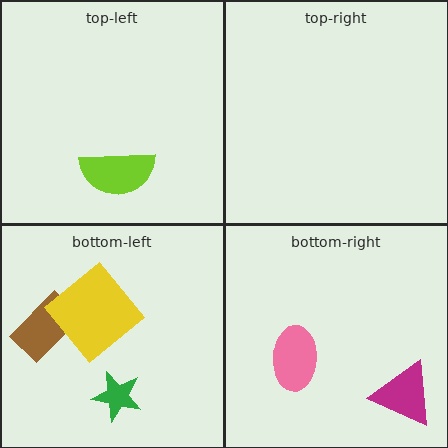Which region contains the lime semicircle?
The top-left region.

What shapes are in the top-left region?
The lime semicircle.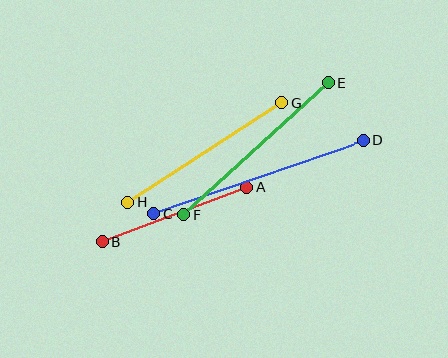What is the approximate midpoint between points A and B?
The midpoint is at approximately (175, 215) pixels.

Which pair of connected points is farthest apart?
Points C and D are farthest apart.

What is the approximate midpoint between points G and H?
The midpoint is at approximately (204, 153) pixels.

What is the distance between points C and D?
The distance is approximately 221 pixels.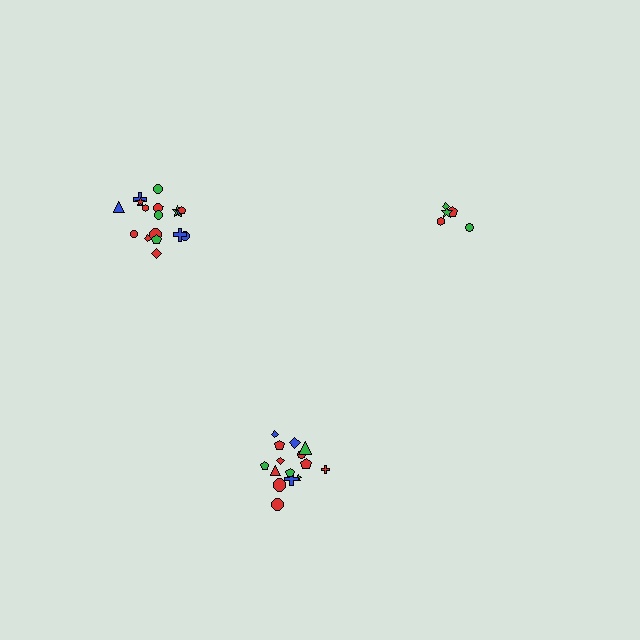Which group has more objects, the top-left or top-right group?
The top-left group.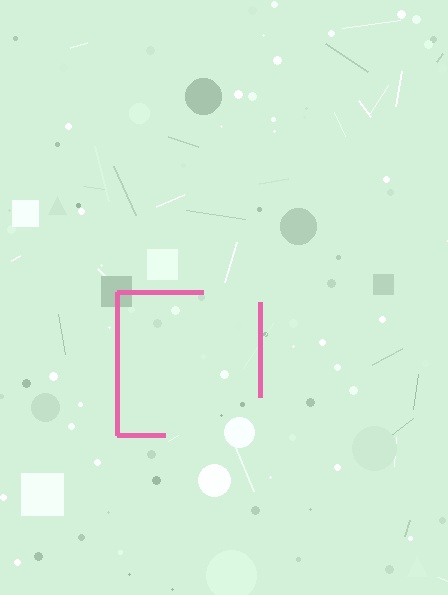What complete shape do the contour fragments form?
The contour fragments form a square.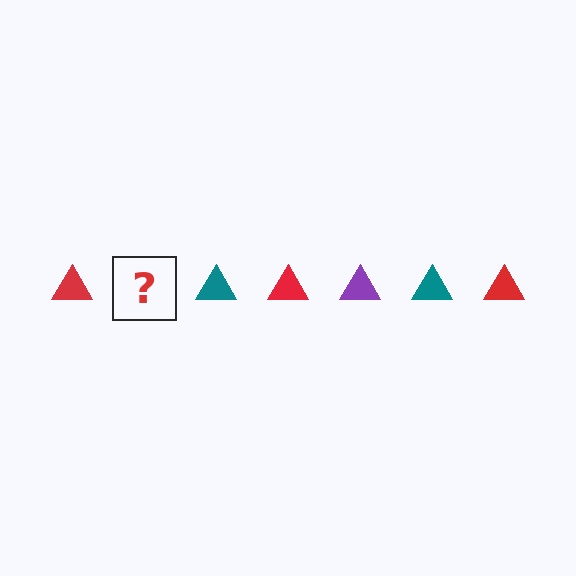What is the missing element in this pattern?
The missing element is a purple triangle.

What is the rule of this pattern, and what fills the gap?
The rule is that the pattern cycles through red, purple, teal triangles. The gap should be filled with a purple triangle.